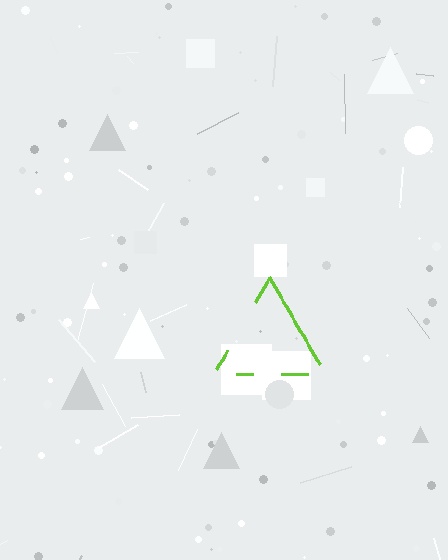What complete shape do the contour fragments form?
The contour fragments form a triangle.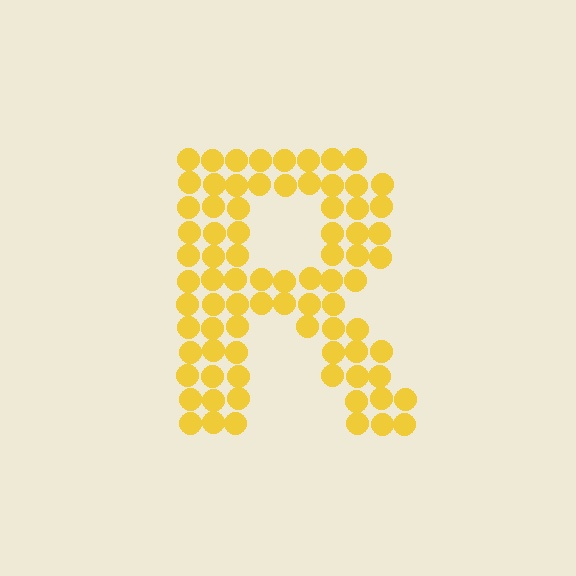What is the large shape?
The large shape is the letter R.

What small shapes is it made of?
It is made of small circles.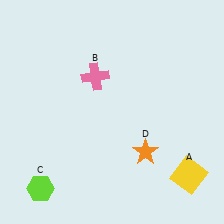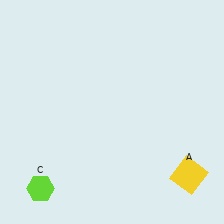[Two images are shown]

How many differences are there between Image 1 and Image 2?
There are 2 differences between the two images.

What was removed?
The pink cross (B), the orange star (D) were removed in Image 2.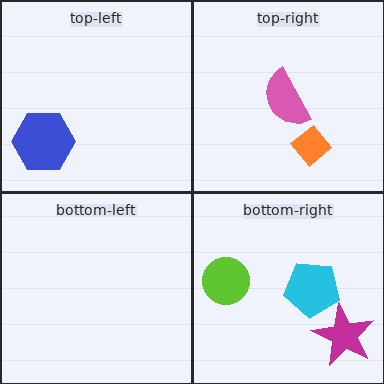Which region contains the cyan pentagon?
The bottom-right region.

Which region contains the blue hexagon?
The top-left region.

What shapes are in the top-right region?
The pink semicircle, the orange diamond.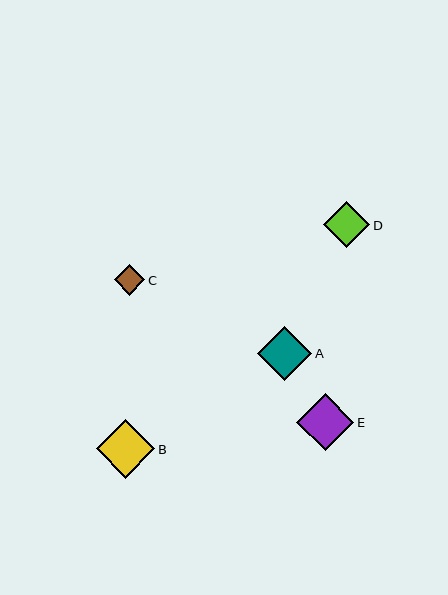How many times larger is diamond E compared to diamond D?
Diamond E is approximately 1.2 times the size of diamond D.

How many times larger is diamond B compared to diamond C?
Diamond B is approximately 1.9 times the size of diamond C.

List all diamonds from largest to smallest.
From largest to smallest: B, E, A, D, C.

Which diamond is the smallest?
Diamond C is the smallest with a size of approximately 30 pixels.